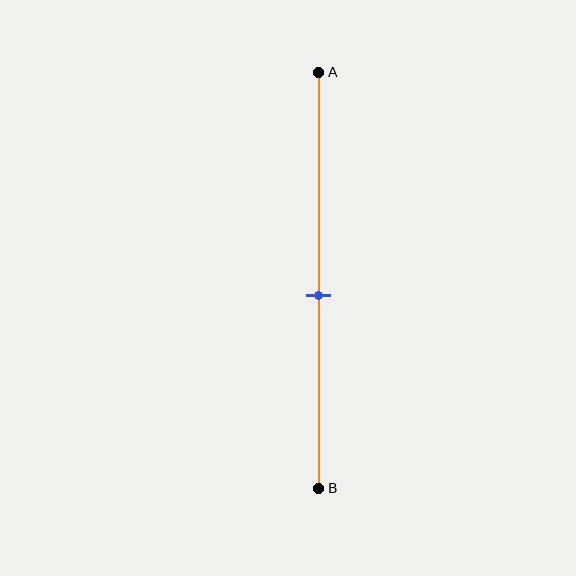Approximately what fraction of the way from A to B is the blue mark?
The blue mark is approximately 55% of the way from A to B.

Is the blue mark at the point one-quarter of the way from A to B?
No, the mark is at about 55% from A, not at the 25% one-quarter point.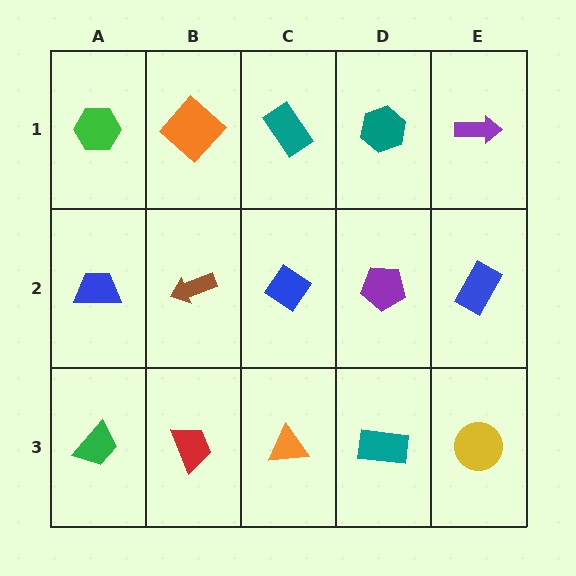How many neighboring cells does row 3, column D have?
3.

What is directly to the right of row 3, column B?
An orange triangle.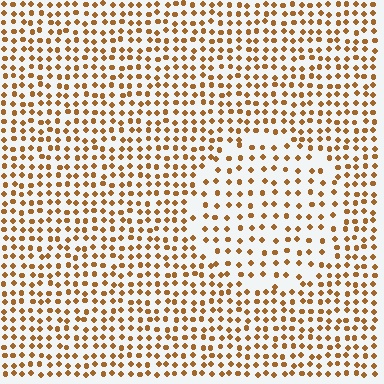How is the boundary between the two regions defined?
The boundary is defined by a change in element density (approximately 1.7x ratio). All elements are the same color, size, and shape.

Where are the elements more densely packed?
The elements are more densely packed outside the circle boundary.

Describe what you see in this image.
The image contains small brown elements arranged at two different densities. A circle-shaped region is visible where the elements are less densely packed than the surrounding area.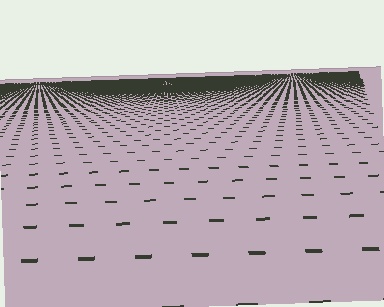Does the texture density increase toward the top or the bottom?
Density increases toward the top.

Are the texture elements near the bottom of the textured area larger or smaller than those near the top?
Larger. Near the bottom, elements are closer to the viewer and appear at a bigger on-screen size.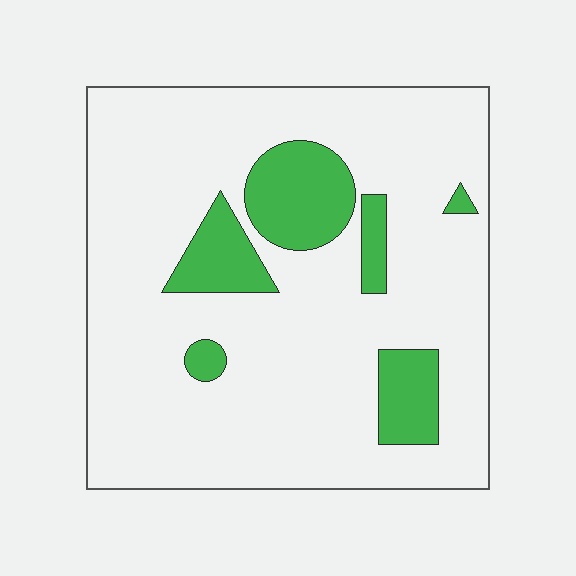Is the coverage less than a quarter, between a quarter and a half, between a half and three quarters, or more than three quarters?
Less than a quarter.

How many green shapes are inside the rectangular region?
6.